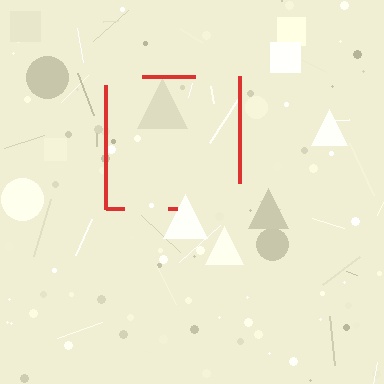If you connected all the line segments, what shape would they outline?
They would outline a square.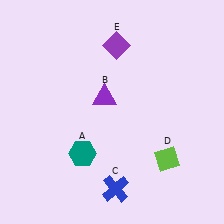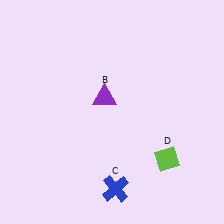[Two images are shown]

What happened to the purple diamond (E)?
The purple diamond (E) was removed in Image 2. It was in the top-right area of Image 1.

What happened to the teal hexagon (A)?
The teal hexagon (A) was removed in Image 2. It was in the bottom-left area of Image 1.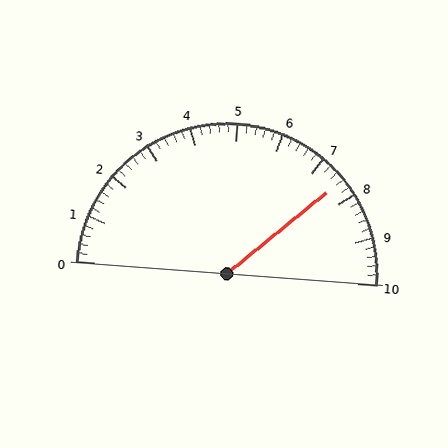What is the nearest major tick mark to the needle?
The nearest major tick mark is 8.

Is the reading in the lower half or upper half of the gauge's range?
The reading is in the upper half of the range (0 to 10).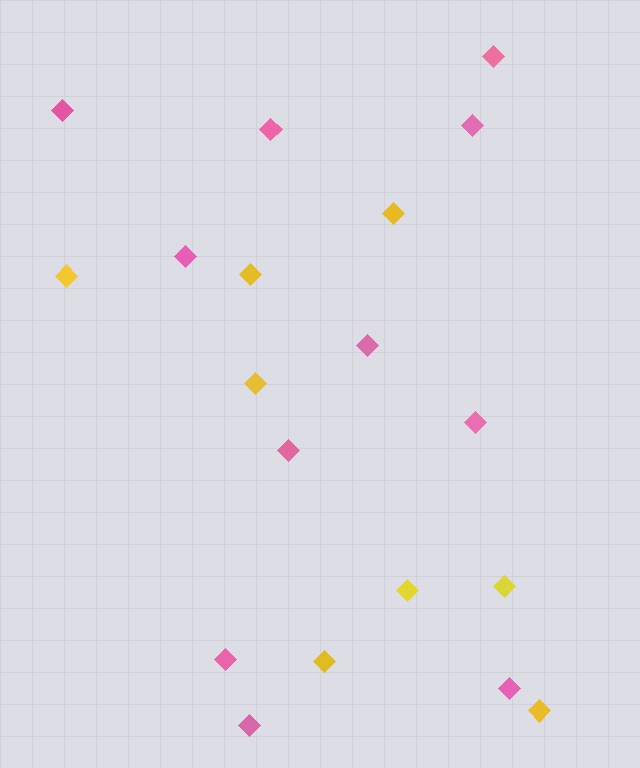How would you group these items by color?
There are 2 groups: one group of yellow diamonds (8) and one group of pink diamonds (11).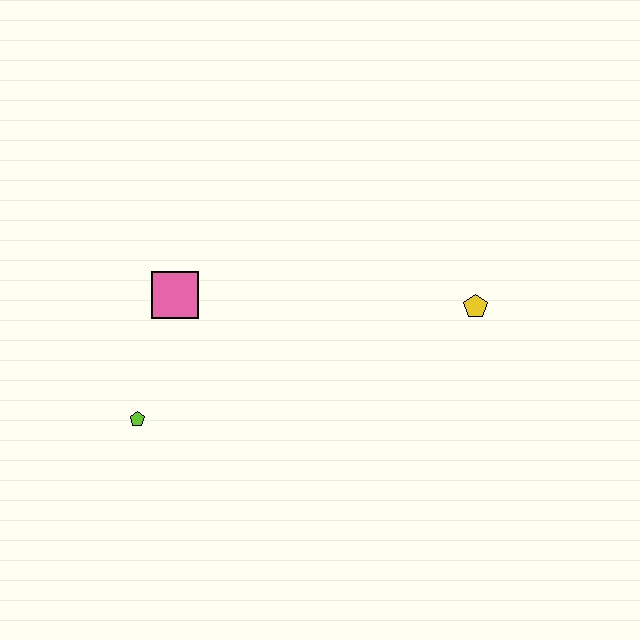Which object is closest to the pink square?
The lime pentagon is closest to the pink square.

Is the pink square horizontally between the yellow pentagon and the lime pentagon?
Yes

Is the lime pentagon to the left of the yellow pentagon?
Yes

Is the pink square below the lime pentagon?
No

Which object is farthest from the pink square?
The yellow pentagon is farthest from the pink square.